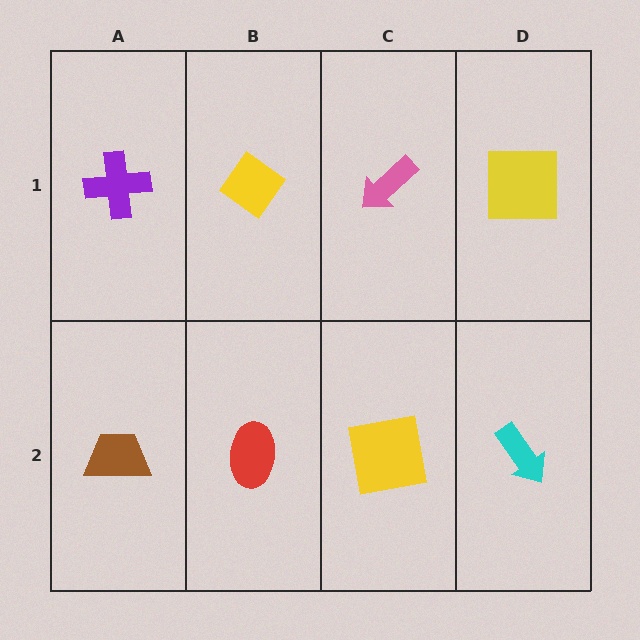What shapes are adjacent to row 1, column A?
A brown trapezoid (row 2, column A), a yellow diamond (row 1, column B).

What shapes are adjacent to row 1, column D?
A cyan arrow (row 2, column D), a pink arrow (row 1, column C).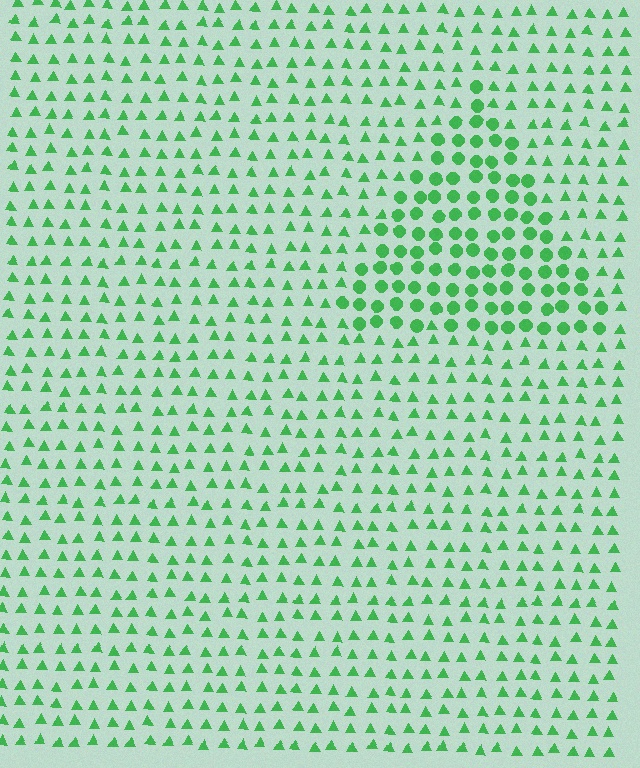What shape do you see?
I see a triangle.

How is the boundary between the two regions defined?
The boundary is defined by a change in element shape: circles inside vs. triangles outside. All elements share the same color and spacing.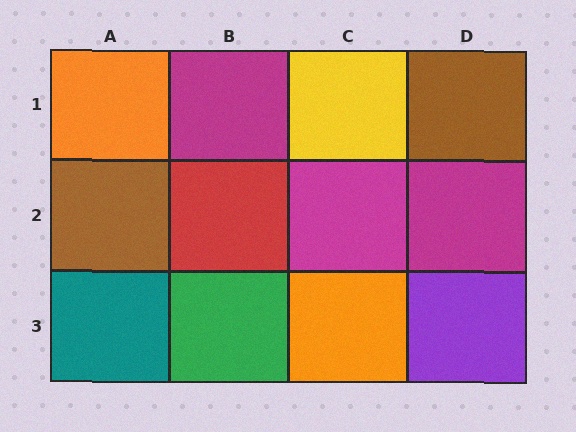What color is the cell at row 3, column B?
Green.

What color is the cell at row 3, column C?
Orange.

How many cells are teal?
1 cell is teal.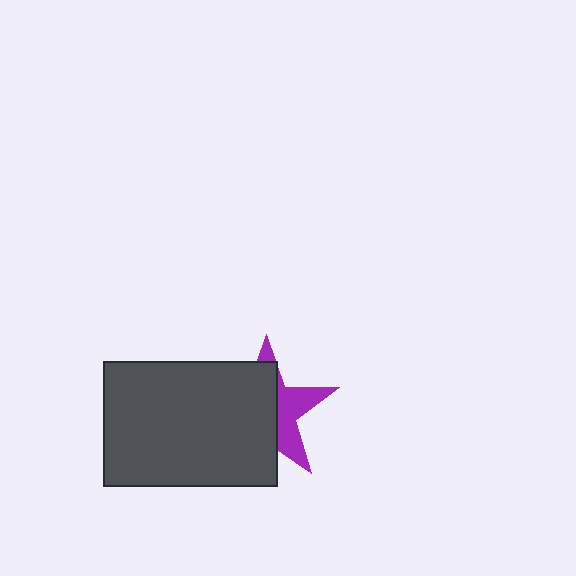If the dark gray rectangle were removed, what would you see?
You would see the complete purple star.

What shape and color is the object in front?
The object in front is a dark gray rectangle.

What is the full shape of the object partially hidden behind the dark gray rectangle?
The partially hidden object is a purple star.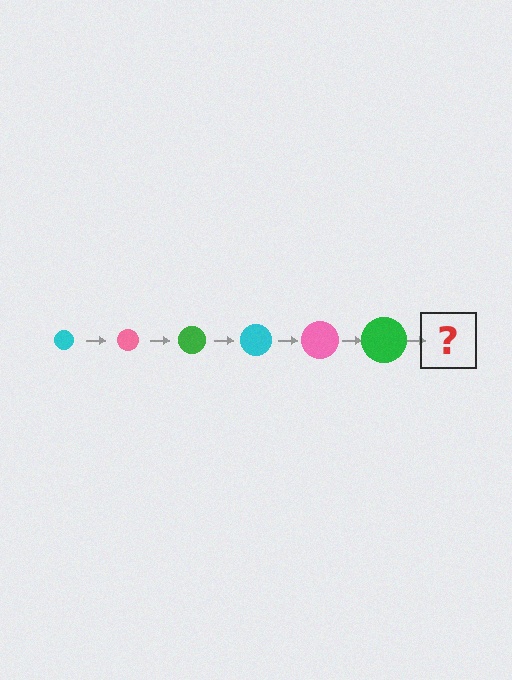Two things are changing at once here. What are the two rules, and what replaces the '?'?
The two rules are that the circle grows larger each step and the color cycles through cyan, pink, and green. The '?' should be a cyan circle, larger than the previous one.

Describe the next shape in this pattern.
It should be a cyan circle, larger than the previous one.